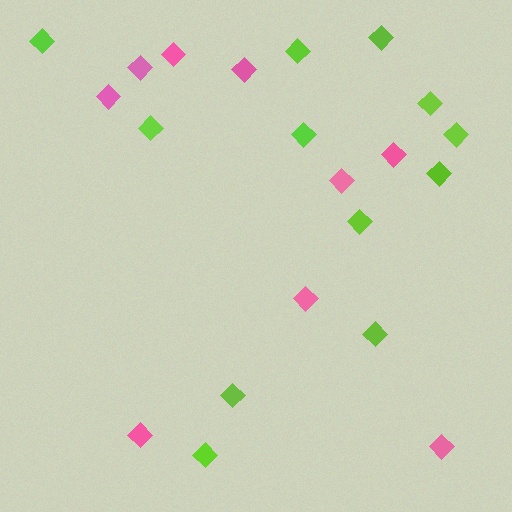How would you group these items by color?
There are 2 groups: one group of lime diamonds (12) and one group of pink diamonds (9).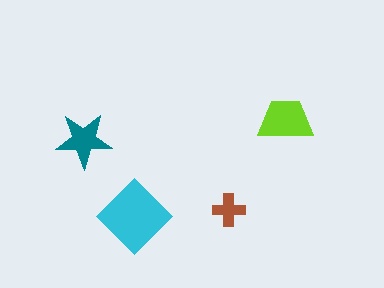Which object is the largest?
The cyan diamond.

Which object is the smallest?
The brown cross.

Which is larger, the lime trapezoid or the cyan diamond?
The cyan diamond.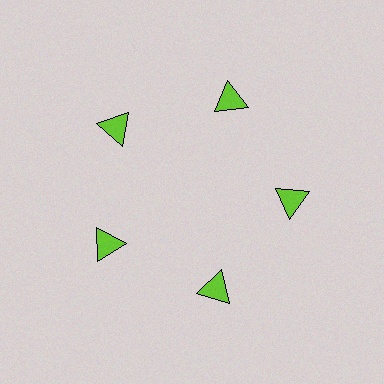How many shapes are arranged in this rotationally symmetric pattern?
There are 5 shapes, arranged in 5 groups of 1.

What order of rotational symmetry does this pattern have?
This pattern has 5-fold rotational symmetry.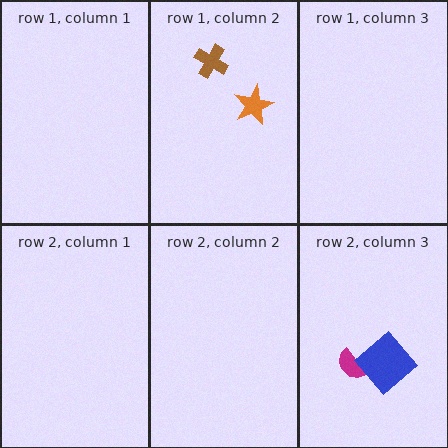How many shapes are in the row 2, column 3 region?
2.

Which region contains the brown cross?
The row 1, column 2 region.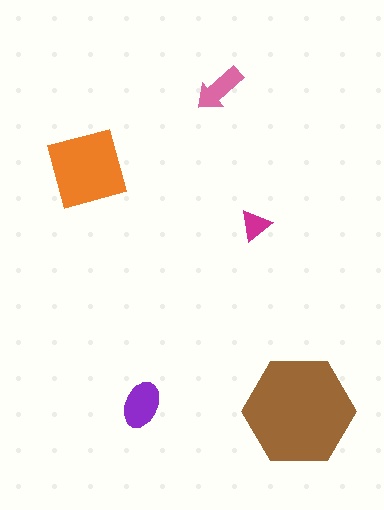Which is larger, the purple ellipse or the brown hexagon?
The brown hexagon.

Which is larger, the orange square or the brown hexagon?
The brown hexagon.